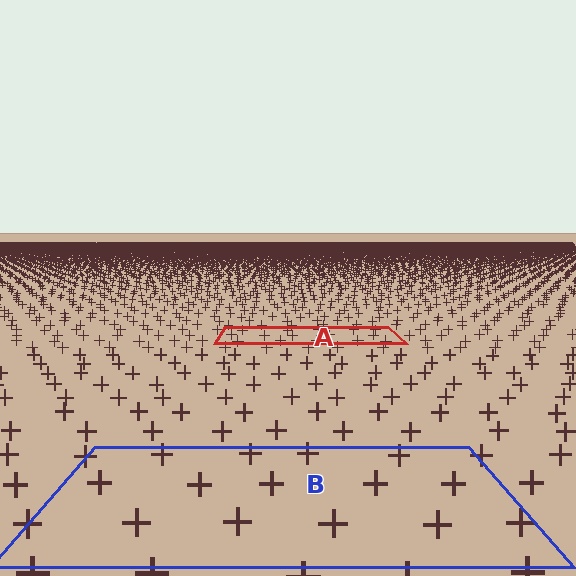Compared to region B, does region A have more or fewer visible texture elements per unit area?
Region A has more texture elements per unit area — they are packed more densely because it is farther away.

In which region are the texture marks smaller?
The texture marks are smaller in region A, because it is farther away.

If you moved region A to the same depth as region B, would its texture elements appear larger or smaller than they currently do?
They would appear larger. At a closer depth, the same texture elements are projected at a bigger on-screen size.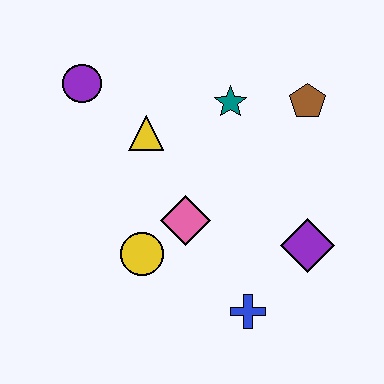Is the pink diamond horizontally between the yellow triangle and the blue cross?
Yes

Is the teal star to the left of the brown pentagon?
Yes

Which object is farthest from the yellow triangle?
The blue cross is farthest from the yellow triangle.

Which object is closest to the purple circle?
The yellow triangle is closest to the purple circle.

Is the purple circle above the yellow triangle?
Yes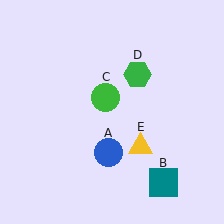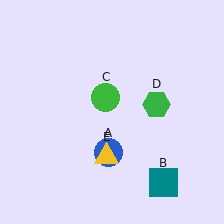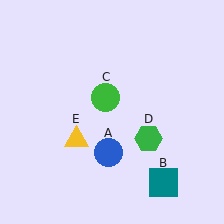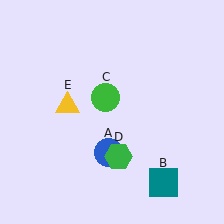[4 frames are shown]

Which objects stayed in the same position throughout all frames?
Blue circle (object A) and teal square (object B) and green circle (object C) remained stationary.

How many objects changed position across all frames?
2 objects changed position: green hexagon (object D), yellow triangle (object E).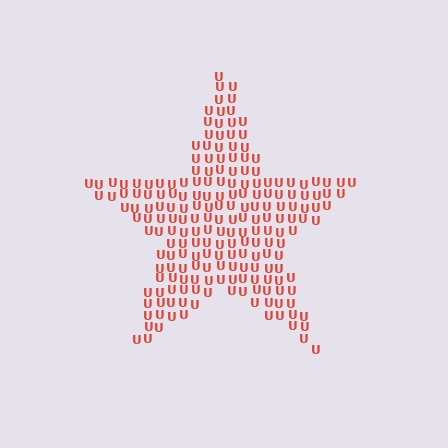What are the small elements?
The small elements are letter U's.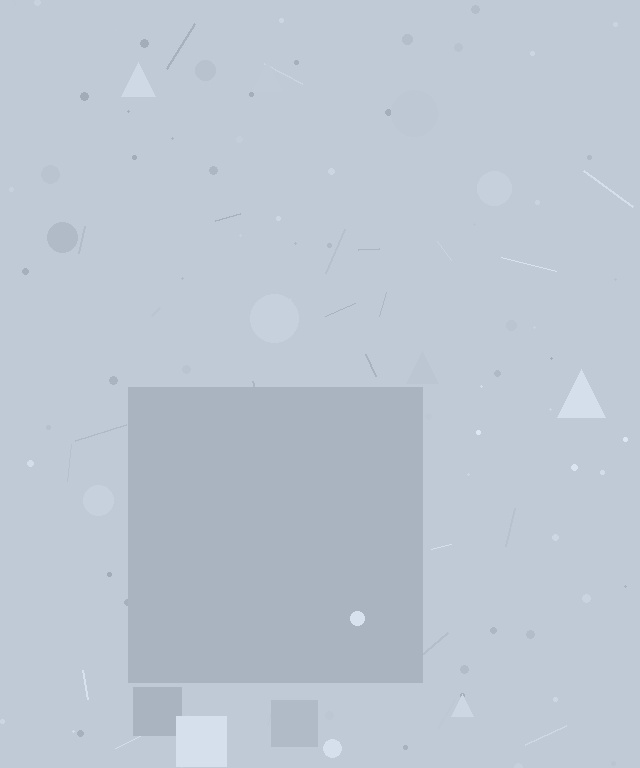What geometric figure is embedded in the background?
A square is embedded in the background.